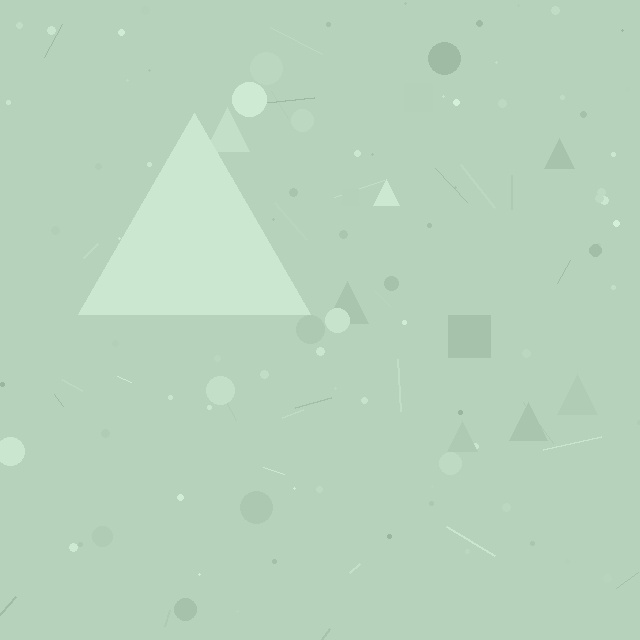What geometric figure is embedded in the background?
A triangle is embedded in the background.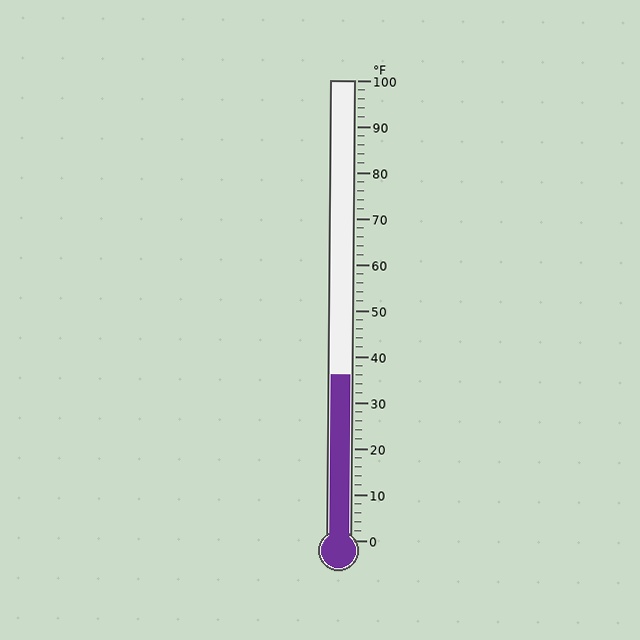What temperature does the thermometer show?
The thermometer shows approximately 36°F.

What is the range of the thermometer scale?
The thermometer scale ranges from 0°F to 100°F.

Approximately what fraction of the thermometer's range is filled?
The thermometer is filled to approximately 35% of its range.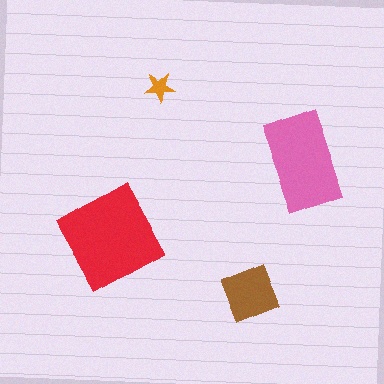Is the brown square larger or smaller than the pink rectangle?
Smaller.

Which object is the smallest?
The orange star.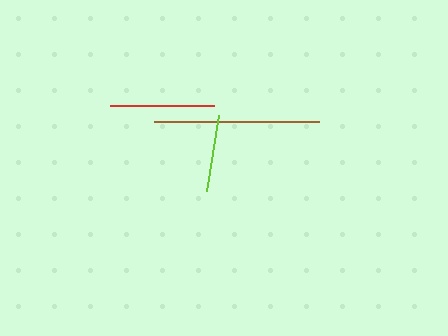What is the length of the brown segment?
The brown segment is approximately 165 pixels long.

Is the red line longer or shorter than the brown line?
The brown line is longer than the red line.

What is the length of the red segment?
The red segment is approximately 104 pixels long.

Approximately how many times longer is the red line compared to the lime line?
The red line is approximately 1.3 times the length of the lime line.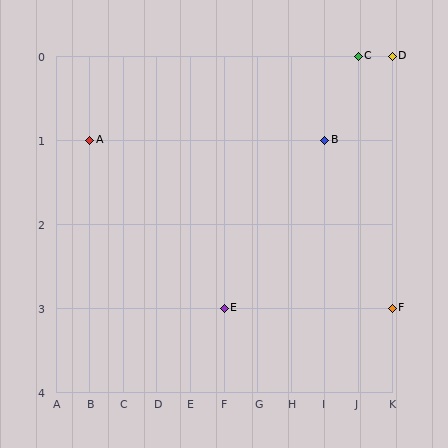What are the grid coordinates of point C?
Point C is at grid coordinates (J, 0).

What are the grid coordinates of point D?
Point D is at grid coordinates (K, 0).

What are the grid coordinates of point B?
Point B is at grid coordinates (I, 1).